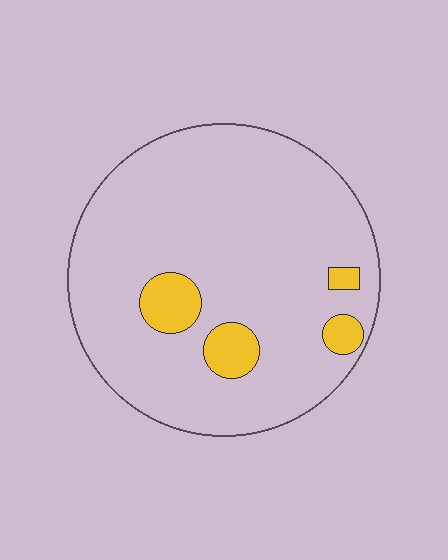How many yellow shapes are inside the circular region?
4.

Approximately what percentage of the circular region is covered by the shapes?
Approximately 10%.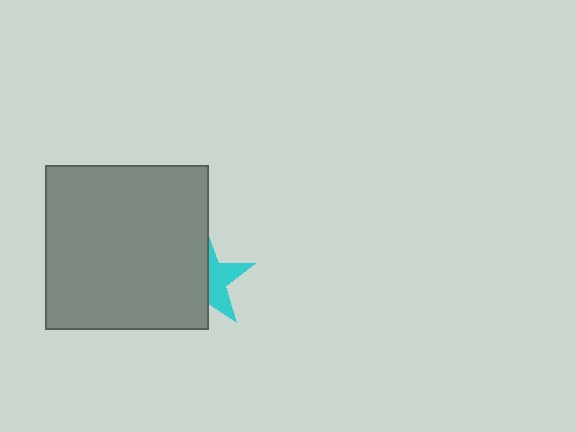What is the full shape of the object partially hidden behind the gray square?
The partially hidden object is a cyan star.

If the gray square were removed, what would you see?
You would see the complete cyan star.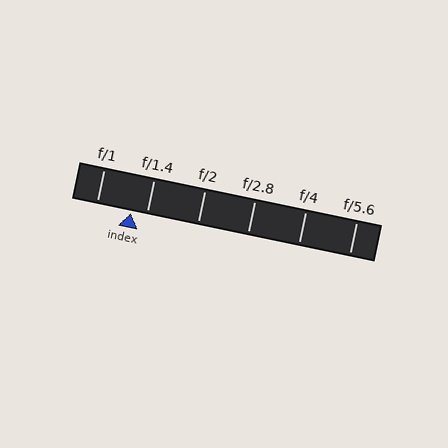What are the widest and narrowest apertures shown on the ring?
The widest aperture shown is f/1 and the narrowest is f/5.6.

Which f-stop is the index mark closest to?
The index mark is closest to f/1.4.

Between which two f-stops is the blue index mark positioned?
The index mark is between f/1 and f/1.4.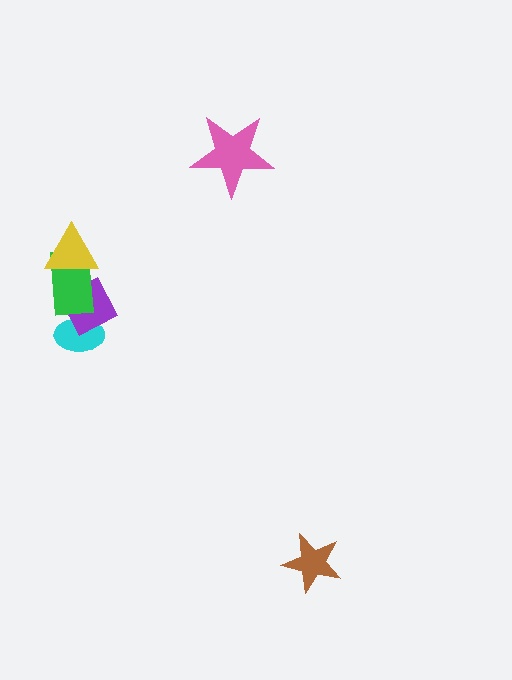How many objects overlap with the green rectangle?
2 objects overlap with the green rectangle.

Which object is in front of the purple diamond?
The green rectangle is in front of the purple diamond.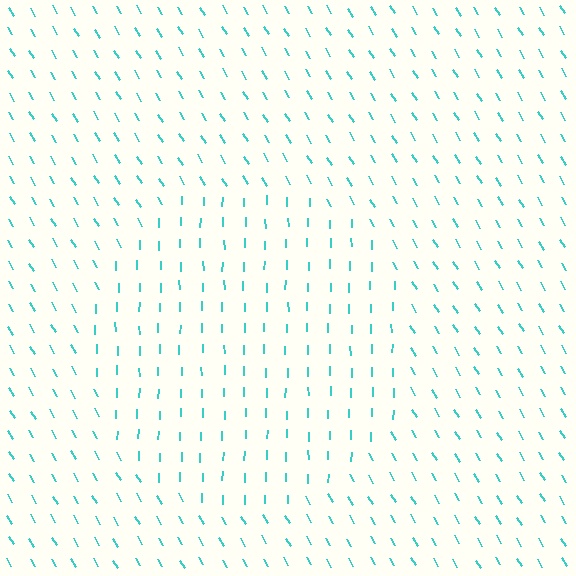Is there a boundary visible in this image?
Yes, there is a texture boundary formed by a change in line orientation.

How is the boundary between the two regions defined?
The boundary is defined purely by a change in line orientation (approximately 30 degrees difference). All lines are the same color and thickness.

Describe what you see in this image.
The image is filled with small cyan line segments. A circle region in the image has lines oriented differently from the surrounding lines, creating a visible texture boundary.